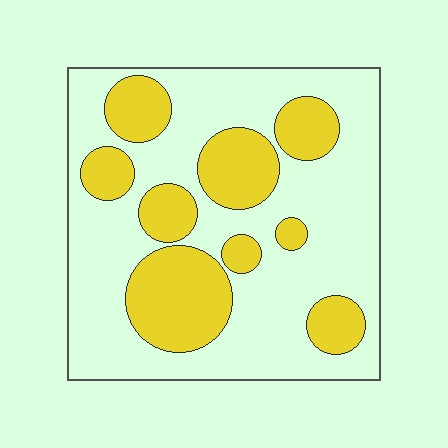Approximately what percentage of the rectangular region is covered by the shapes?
Approximately 30%.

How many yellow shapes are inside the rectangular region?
9.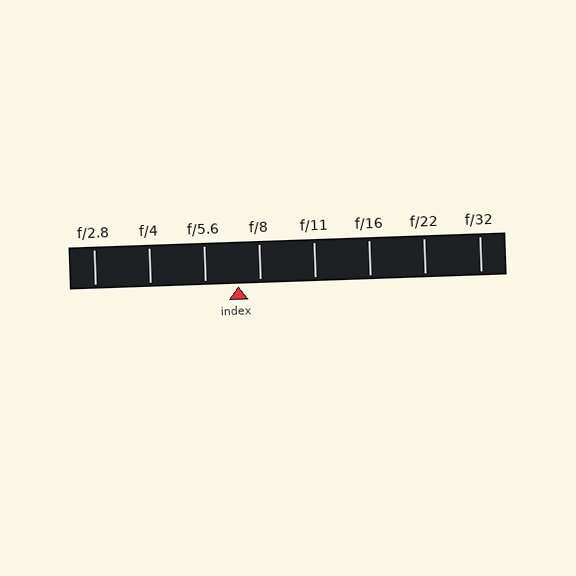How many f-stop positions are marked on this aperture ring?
There are 8 f-stop positions marked.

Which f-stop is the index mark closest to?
The index mark is closest to f/8.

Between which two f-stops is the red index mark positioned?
The index mark is between f/5.6 and f/8.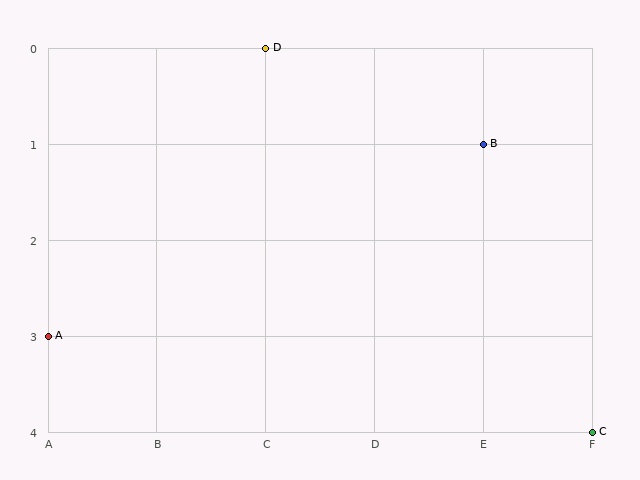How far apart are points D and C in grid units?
Points D and C are 3 columns and 4 rows apart (about 5.0 grid units diagonally).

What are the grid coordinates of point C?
Point C is at grid coordinates (F, 4).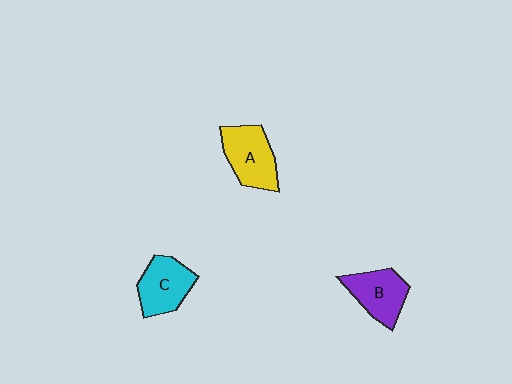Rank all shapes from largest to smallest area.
From largest to smallest: A (yellow), C (cyan), B (purple).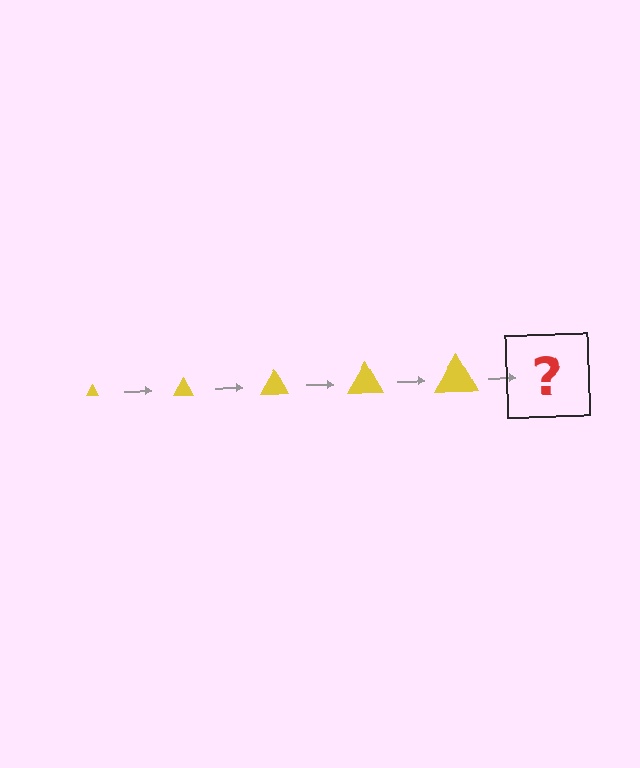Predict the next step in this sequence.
The next step is a yellow triangle, larger than the previous one.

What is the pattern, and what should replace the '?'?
The pattern is that the triangle gets progressively larger each step. The '?' should be a yellow triangle, larger than the previous one.